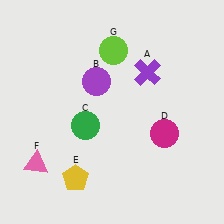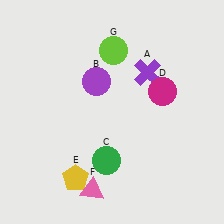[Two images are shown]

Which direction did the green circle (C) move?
The green circle (C) moved down.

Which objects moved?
The objects that moved are: the green circle (C), the magenta circle (D), the pink triangle (F).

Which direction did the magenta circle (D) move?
The magenta circle (D) moved up.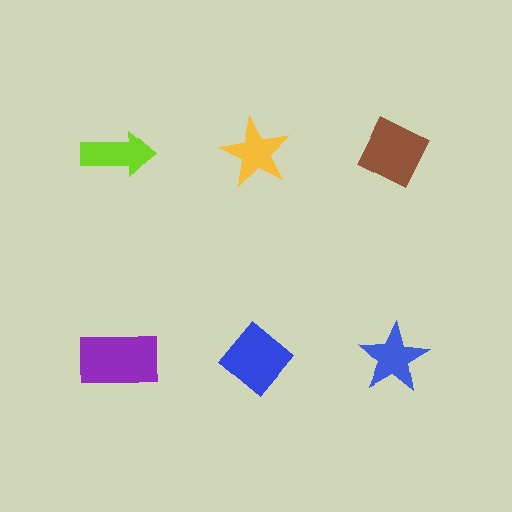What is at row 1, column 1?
A lime arrow.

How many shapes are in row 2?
3 shapes.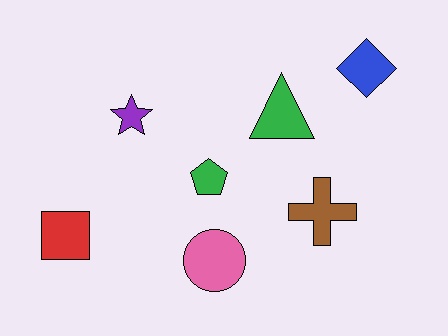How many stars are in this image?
There is 1 star.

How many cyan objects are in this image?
There are no cyan objects.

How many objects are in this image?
There are 7 objects.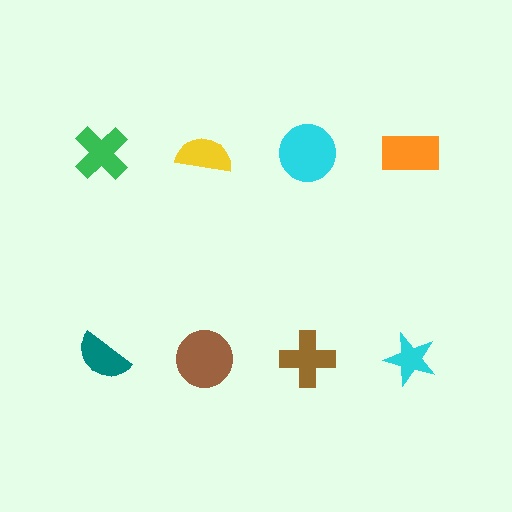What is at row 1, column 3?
A cyan circle.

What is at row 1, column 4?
An orange rectangle.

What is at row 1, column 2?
A yellow semicircle.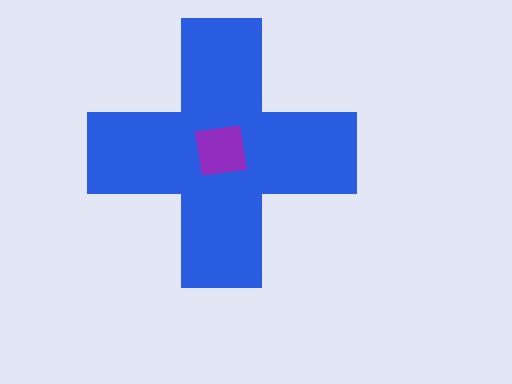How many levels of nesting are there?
2.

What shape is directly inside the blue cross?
The purple square.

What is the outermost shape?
The blue cross.